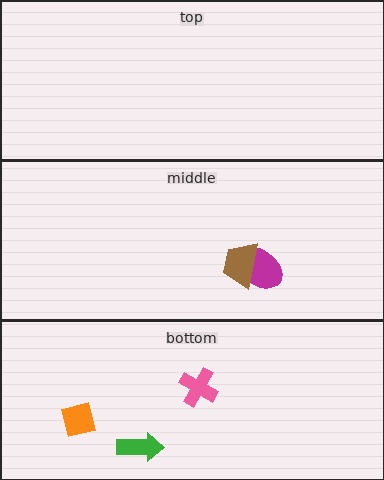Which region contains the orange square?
The bottom region.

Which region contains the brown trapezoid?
The middle region.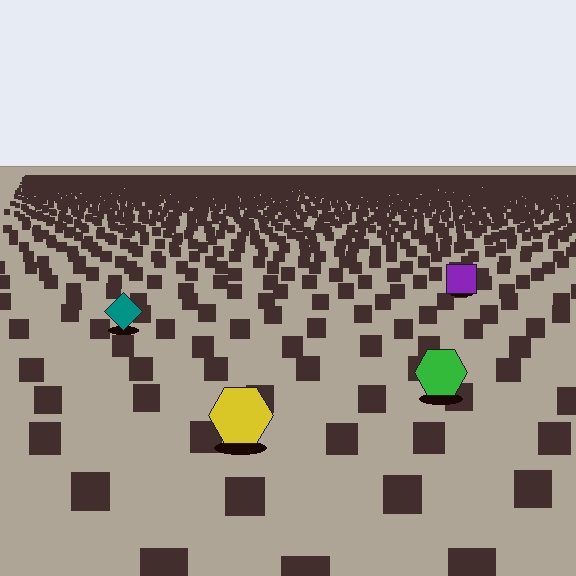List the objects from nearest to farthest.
From nearest to farthest: the yellow hexagon, the green hexagon, the teal diamond, the purple square.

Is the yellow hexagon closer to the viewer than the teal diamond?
Yes. The yellow hexagon is closer — you can tell from the texture gradient: the ground texture is coarser near it.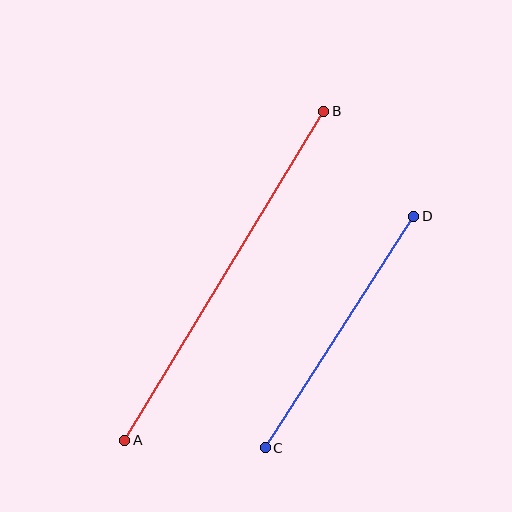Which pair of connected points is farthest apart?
Points A and B are farthest apart.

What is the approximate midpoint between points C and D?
The midpoint is at approximately (340, 332) pixels.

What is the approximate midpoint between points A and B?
The midpoint is at approximately (224, 276) pixels.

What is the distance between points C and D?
The distance is approximately 275 pixels.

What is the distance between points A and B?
The distance is approximately 384 pixels.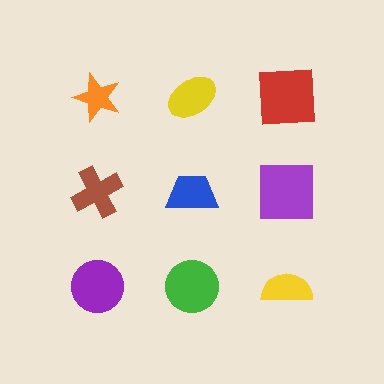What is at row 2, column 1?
A brown cross.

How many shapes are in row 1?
3 shapes.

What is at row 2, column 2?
A blue trapezoid.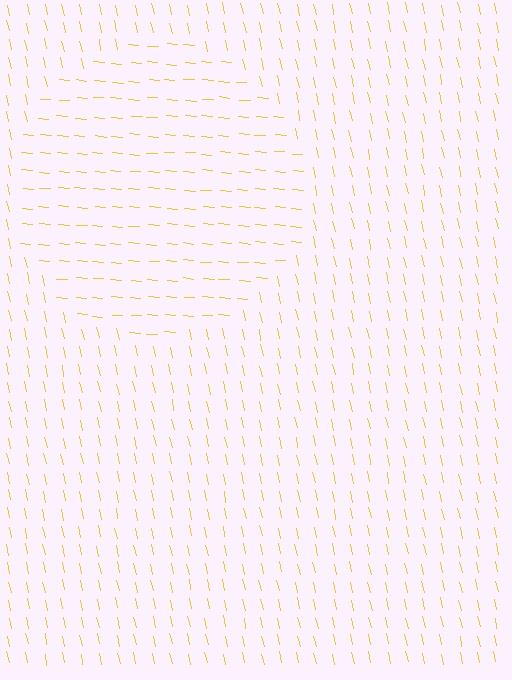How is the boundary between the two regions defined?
The boundary is defined purely by a change in line orientation (approximately 73 degrees difference). All lines are the same color and thickness.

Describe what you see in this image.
The image is filled with small yellow line segments. A circle region in the image has lines oriented differently from the surrounding lines, creating a visible texture boundary.